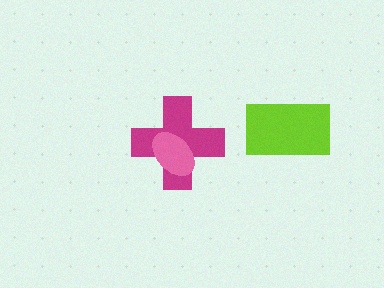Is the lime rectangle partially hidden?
No, no other shape covers it.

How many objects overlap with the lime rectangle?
0 objects overlap with the lime rectangle.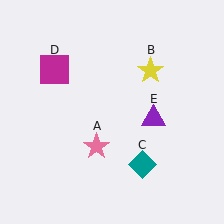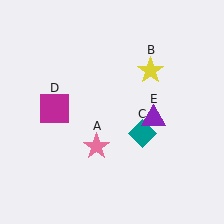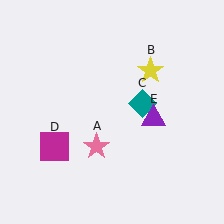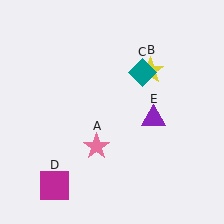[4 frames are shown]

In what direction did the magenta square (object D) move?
The magenta square (object D) moved down.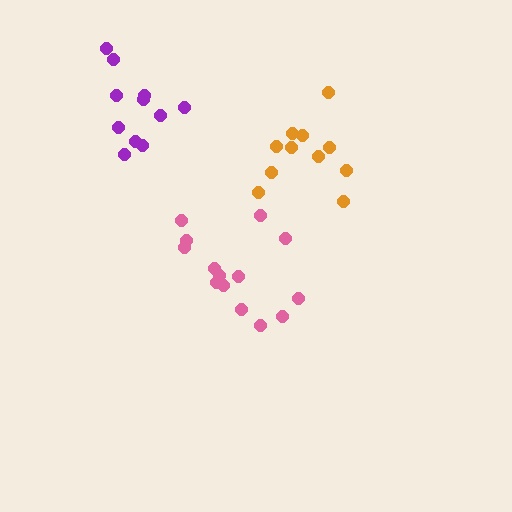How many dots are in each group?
Group 1: 14 dots, Group 2: 11 dots, Group 3: 11 dots (36 total).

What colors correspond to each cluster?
The clusters are colored: pink, orange, purple.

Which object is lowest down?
The pink cluster is bottommost.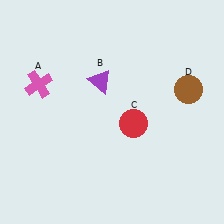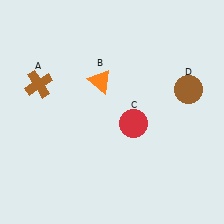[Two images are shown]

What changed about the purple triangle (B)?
In Image 1, B is purple. In Image 2, it changed to orange.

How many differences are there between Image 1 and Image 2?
There are 2 differences between the two images.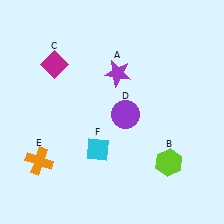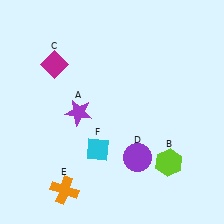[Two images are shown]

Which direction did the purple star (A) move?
The purple star (A) moved down.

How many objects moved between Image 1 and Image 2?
3 objects moved between the two images.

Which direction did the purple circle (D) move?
The purple circle (D) moved down.